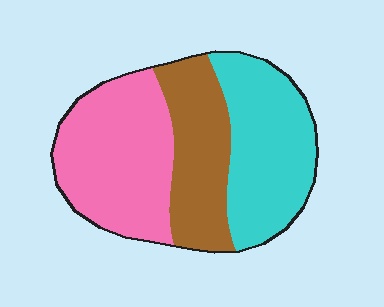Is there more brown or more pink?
Pink.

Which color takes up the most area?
Pink, at roughly 40%.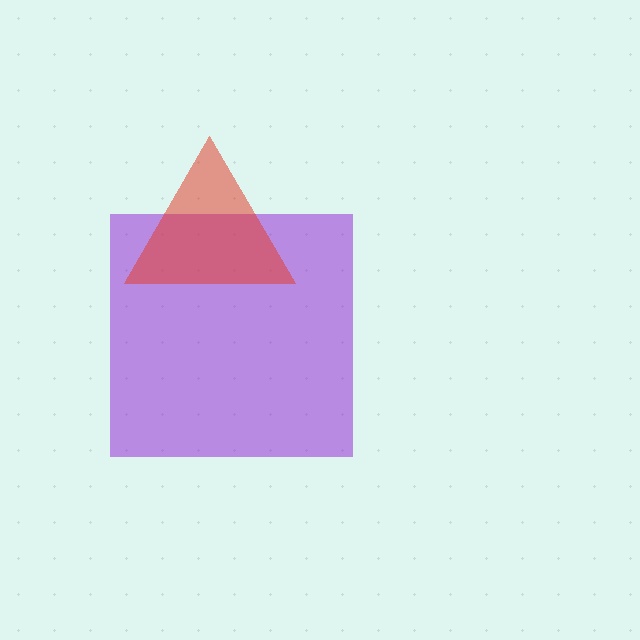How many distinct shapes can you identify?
There are 2 distinct shapes: a purple square, a red triangle.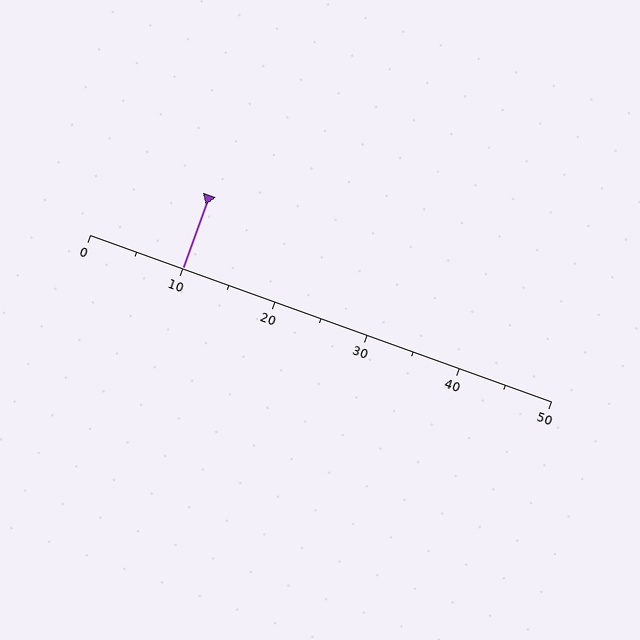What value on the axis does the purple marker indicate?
The marker indicates approximately 10.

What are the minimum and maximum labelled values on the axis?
The axis runs from 0 to 50.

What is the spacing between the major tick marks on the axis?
The major ticks are spaced 10 apart.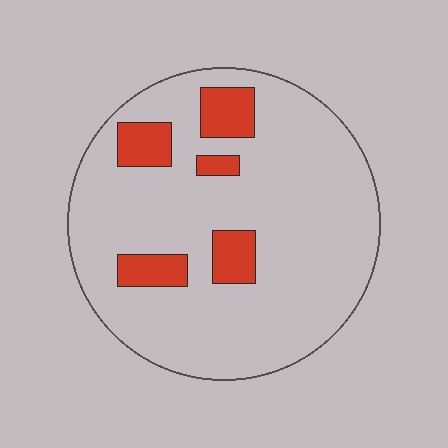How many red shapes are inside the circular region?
5.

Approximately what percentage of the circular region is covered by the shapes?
Approximately 15%.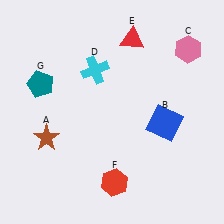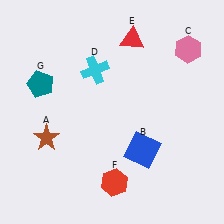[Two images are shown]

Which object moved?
The blue square (B) moved down.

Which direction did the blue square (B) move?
The blue square (B) moved down.